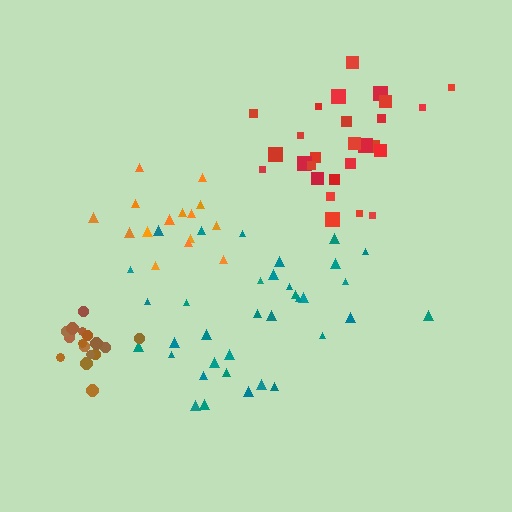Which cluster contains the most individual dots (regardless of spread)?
Teal (35).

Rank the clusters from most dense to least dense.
brown, orange, red, teal.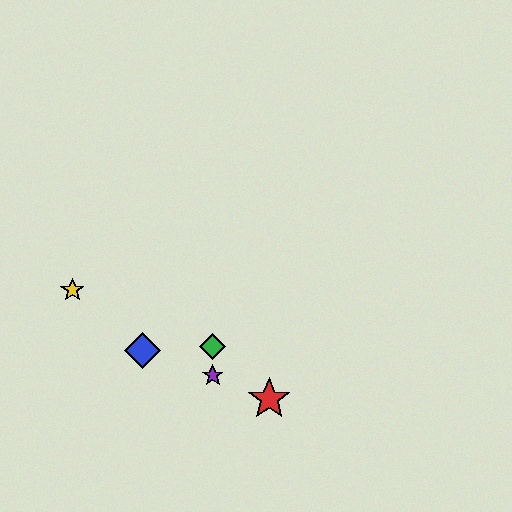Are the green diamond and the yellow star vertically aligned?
No, the green diamond is at x≈213 and the yellow star is at x≈72.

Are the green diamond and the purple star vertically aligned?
Yes, both are at x≈213.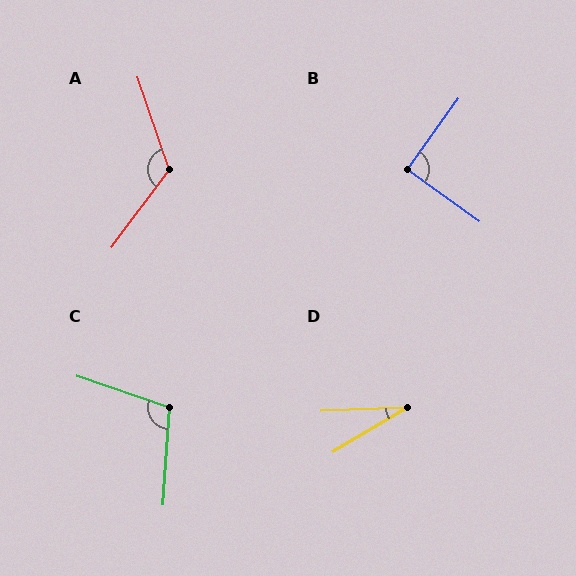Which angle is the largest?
A, at approximately 125 degrees.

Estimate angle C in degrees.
Approximately 105 degrees.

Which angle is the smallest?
D, at approximately 29 degrees.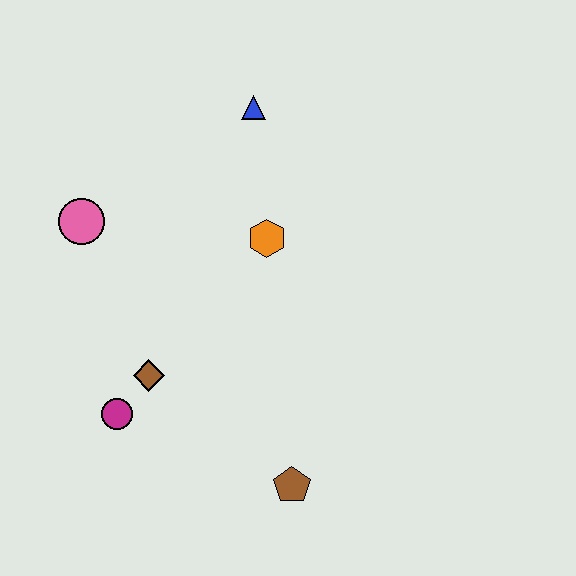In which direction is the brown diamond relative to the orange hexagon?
The brown diamond is below the orange hexagon.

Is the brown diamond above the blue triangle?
No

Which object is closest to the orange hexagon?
The blue triangle is closest to the orange hexagon.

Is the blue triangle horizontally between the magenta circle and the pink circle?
No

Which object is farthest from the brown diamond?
The blue triangle is farthest from the brown diamond.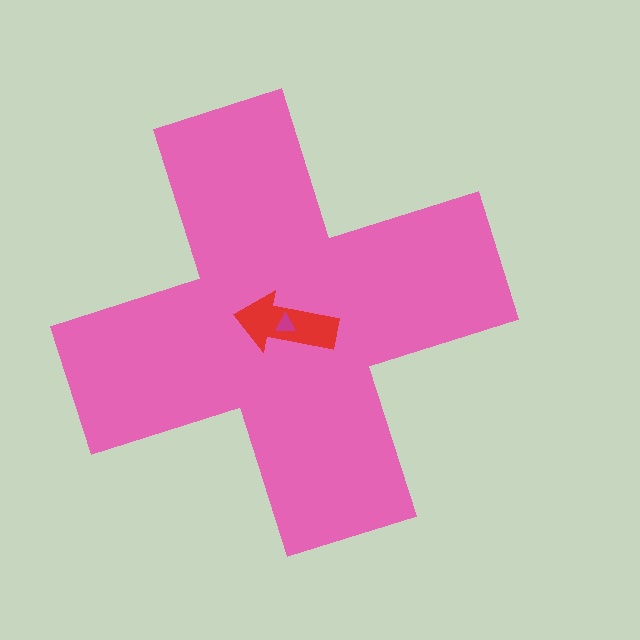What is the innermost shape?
The magenta triangle.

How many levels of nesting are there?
3.